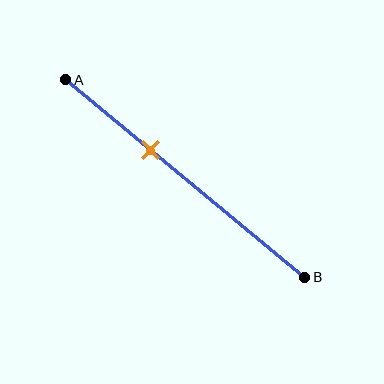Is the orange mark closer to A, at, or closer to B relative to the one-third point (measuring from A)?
The orange mark is approximately at the one-third point of segment AB.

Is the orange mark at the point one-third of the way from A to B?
Yes, the mark is approximately at the one-third point.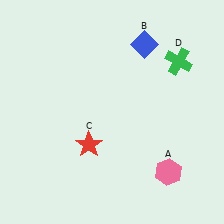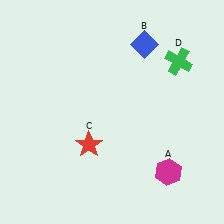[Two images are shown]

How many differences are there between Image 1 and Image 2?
There is 1 difference between the two images.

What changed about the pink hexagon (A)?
In Image 1, A is pink. In Image 2, it changed to magenta.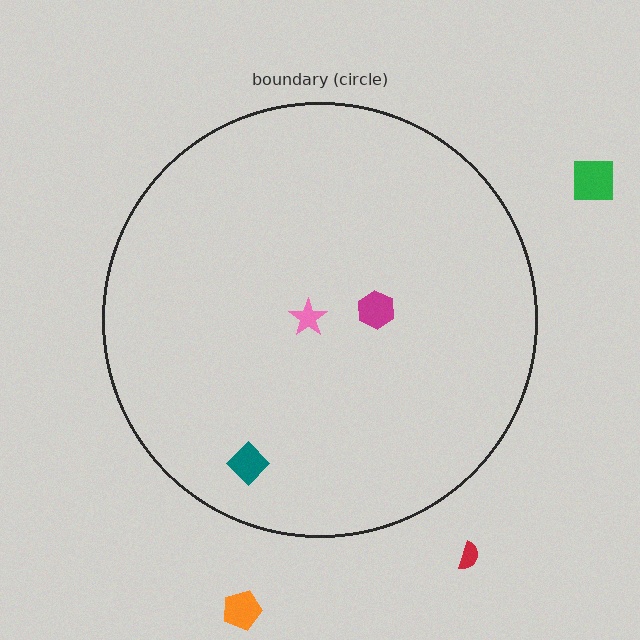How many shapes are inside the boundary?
3 inside, 3 outside.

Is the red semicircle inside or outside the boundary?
Outside.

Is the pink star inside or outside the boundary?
Inside.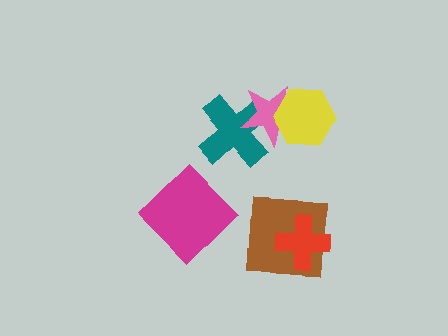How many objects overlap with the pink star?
2 objects overlap with the pink star.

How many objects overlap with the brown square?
1 object overlaps with the brown square.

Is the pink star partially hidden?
Yes, it is partially covered by another shape.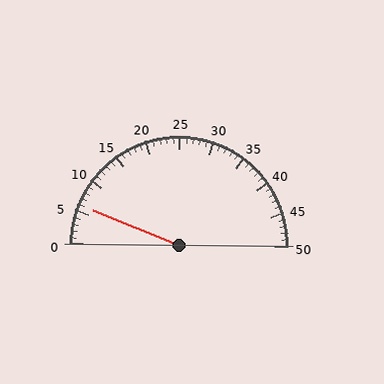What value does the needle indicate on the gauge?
The needle indicates approximately 6.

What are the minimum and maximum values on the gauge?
The gauge ranges from 0 to 50.